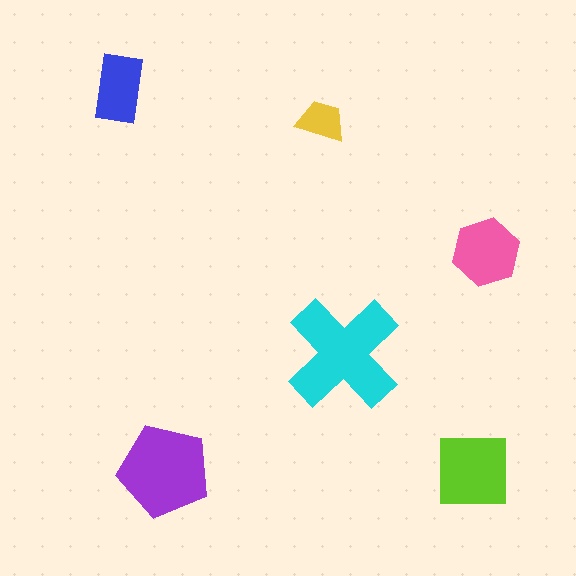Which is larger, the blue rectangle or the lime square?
The lime square.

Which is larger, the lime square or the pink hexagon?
The lime square.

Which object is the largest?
The cyan cross.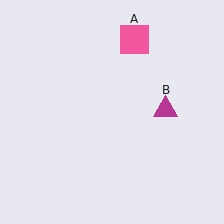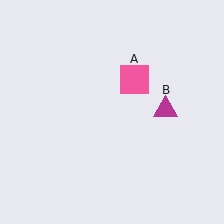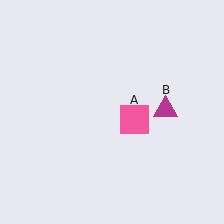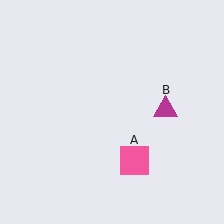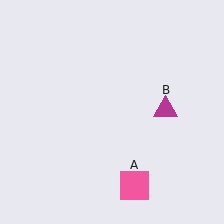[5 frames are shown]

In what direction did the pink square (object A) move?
The pink square (object A) moved down.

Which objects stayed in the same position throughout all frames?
Magenta triangle (object B) remained stationary.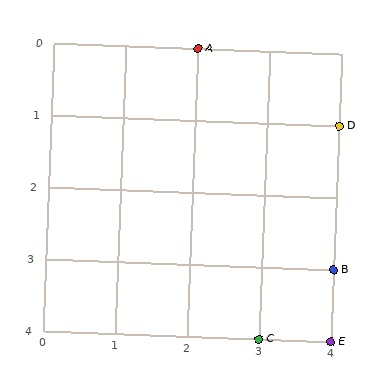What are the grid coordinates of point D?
Point D is at grid coordinates (4, 1).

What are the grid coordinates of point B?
Point B is at grid coordinates (4, 3).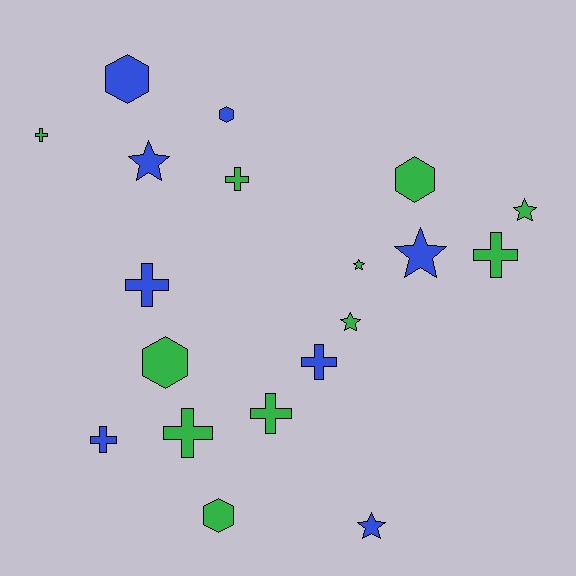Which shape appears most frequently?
Cross, with 8 objects.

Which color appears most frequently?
Green, with 11 objects.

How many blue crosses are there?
There are 3 blue crosses.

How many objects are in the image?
There are 19 objects.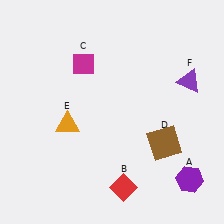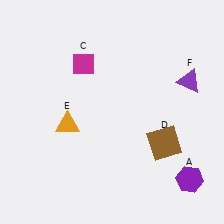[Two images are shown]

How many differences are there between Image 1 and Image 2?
There is 1 difference between the two images.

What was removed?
The red diamond (B) was removed in Image 2.